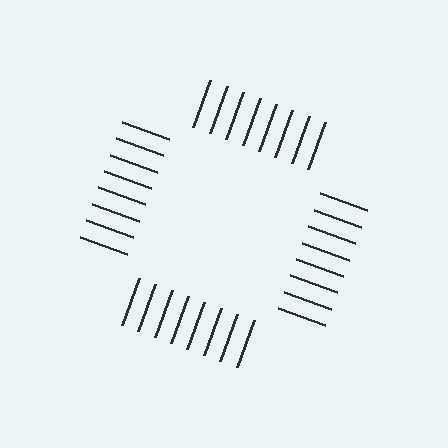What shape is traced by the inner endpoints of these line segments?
An illusory square — the line segments terminate on its edges but no continuous stroke is drawn.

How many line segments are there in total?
32 — 8 along each of the 4 edges.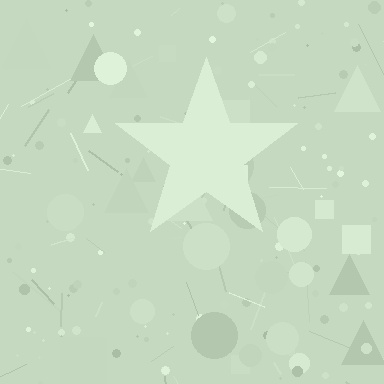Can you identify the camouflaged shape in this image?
The camouflaged shape is a star.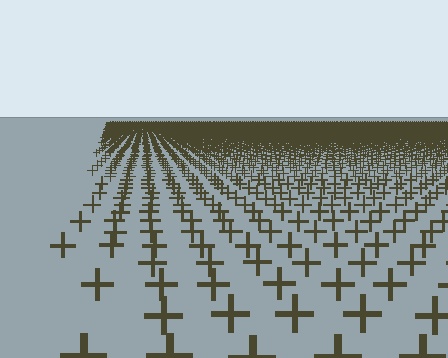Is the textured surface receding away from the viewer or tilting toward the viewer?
The surface is receding away from the viewer. Texture elements get smaller and denser toward the top.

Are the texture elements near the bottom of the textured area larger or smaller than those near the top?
Larger. Near the bottom, elements are closer to the viewer and appear at a bigger on-screen size.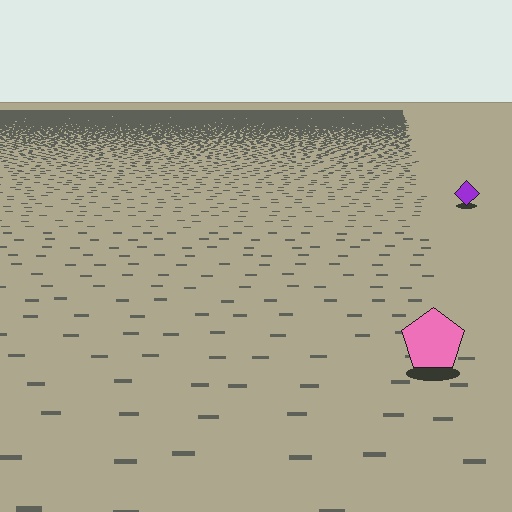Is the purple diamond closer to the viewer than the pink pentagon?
No. The pink pentagon is closer — you can tell from the texture gradient: the ground texture is coarser near it.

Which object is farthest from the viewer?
The purple diamond is farthest from the viewer. It appears smaller and the ground texture around it is denser.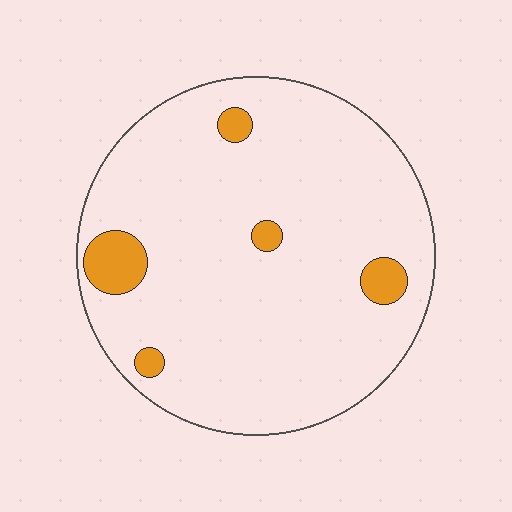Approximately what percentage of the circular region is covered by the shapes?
Approximately 10%.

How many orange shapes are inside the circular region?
5.